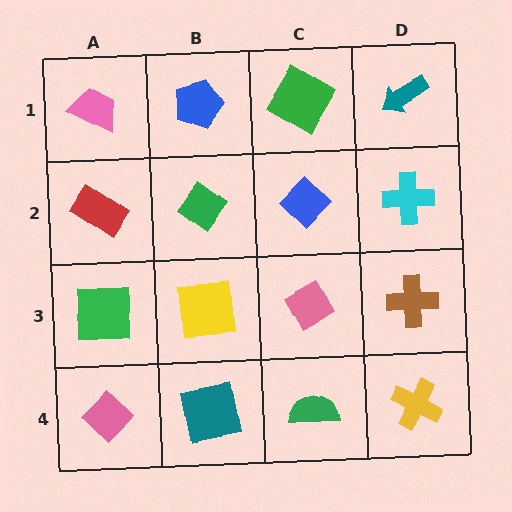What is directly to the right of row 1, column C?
A teal arrow.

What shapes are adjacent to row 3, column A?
A red rectangle (row 2, column A), a pink diamond (row 4, column A), a yellow square (row 3, column B).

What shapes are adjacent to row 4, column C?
A pink diamond (row 3, column C), a teal square (row 4, column B), a yellow cross (row 4, column D).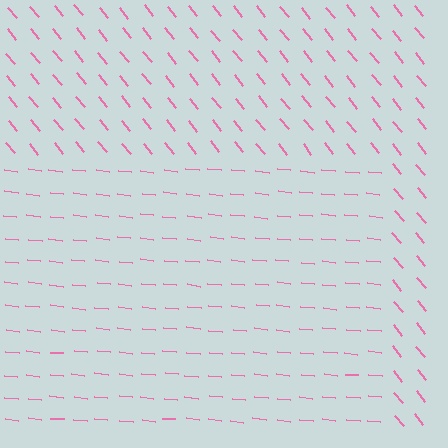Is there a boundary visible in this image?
Yes, there is a texture boundary formed by a change in line orientation.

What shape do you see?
I see a rectangle.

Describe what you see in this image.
The image is filled with small pink line segments. A rectangle region in the image has lines oriented differently from the surrounding lines, creating a visible texture boundary.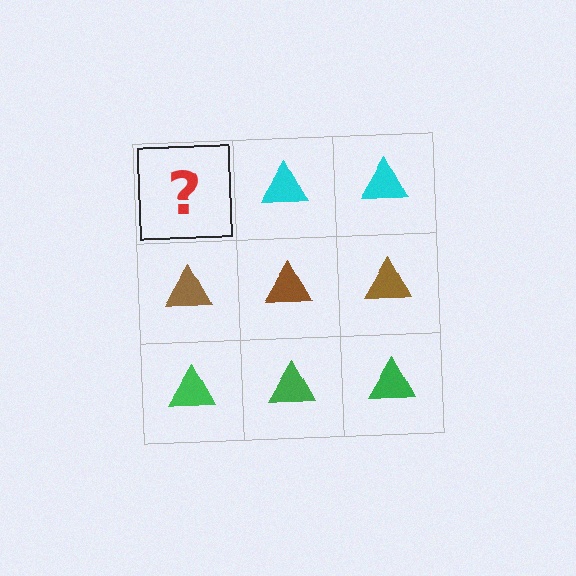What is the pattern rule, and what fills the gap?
The rule is that each row has a consistent color. The gap should be filled with a cyan triangle.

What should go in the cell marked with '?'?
The missing cell should contain a cyan triangle.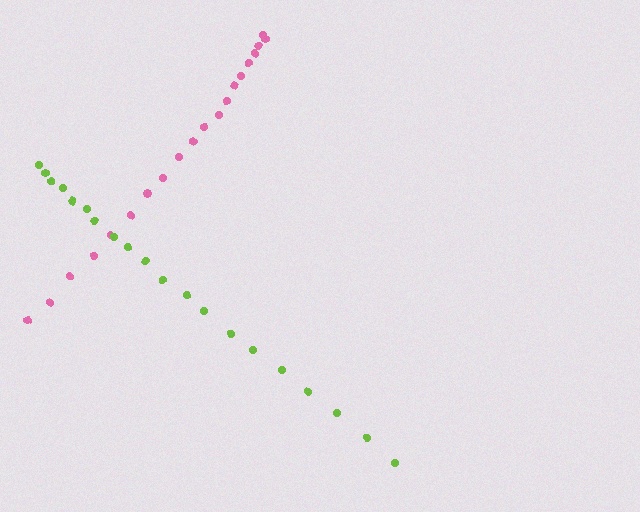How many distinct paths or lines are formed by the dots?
There are 2 distinct paths.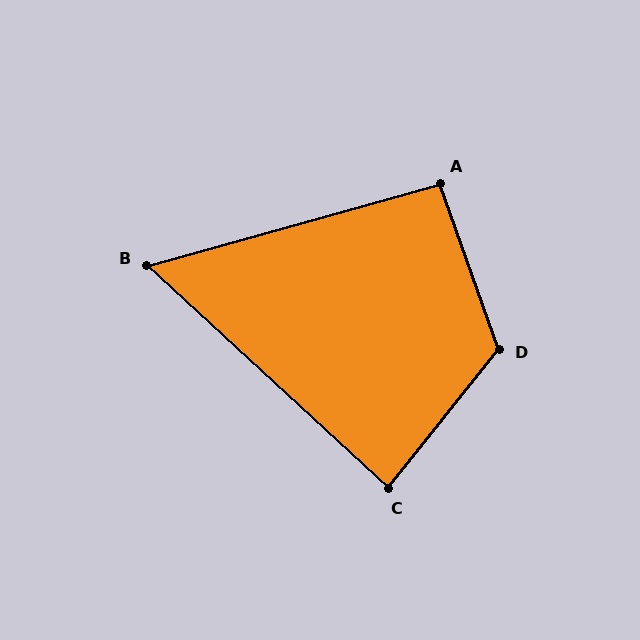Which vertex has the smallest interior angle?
B, at approximately 58 degrees.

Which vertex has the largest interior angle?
D, at approximately 122 degrees.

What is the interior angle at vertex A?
Approximately 94 degrees (approximately right).